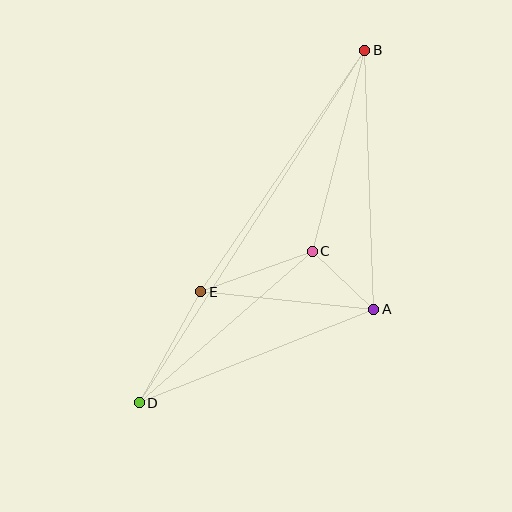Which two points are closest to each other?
Points A and C are closest to each other.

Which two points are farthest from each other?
Points B and D are farthest from each other.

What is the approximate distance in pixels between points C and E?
The distance between C and E is approximately 119 pixels.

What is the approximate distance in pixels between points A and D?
The distance between A and D is approximately 252 pixels.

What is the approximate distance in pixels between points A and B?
The distance between A and B is approximately 259 pixels.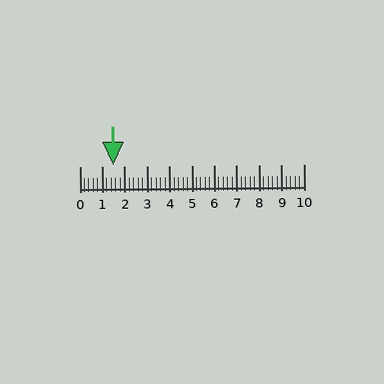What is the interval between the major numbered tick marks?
The major tick marks are spaced 1 units apart.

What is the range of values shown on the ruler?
The ruler shows values from 0 to 10.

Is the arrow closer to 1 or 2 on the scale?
The arrow is closer to 2.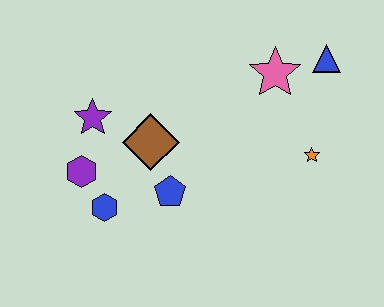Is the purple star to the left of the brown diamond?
Yes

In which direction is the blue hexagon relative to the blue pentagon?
The blue hexagon is to the left of the blue pentagon.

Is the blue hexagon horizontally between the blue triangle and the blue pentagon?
No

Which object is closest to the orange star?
The pink star is closest to the orange star.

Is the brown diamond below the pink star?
Yes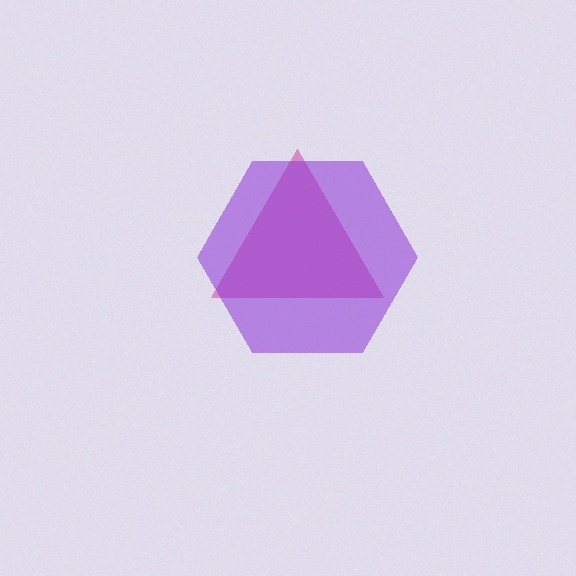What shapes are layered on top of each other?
The layered shapes are: a magenta triangle, a purple hexagon.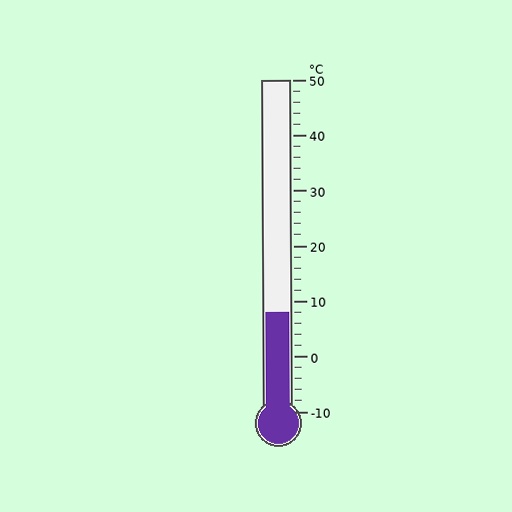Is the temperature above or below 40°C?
The temperature is below 40°C.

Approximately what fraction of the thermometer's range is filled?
The thermometer is filled to approximately 30% of its range.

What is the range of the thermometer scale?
The thermometer scale ranges from -10°C to 50°C.